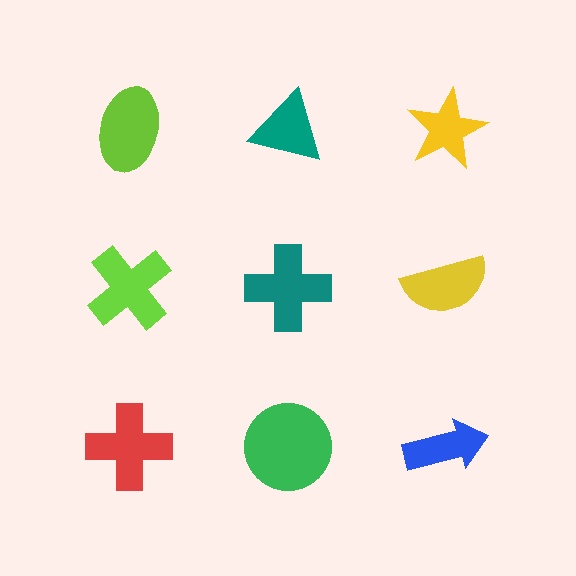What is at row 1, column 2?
A teal triangle.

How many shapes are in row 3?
3 shapes.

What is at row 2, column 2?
A teal cross.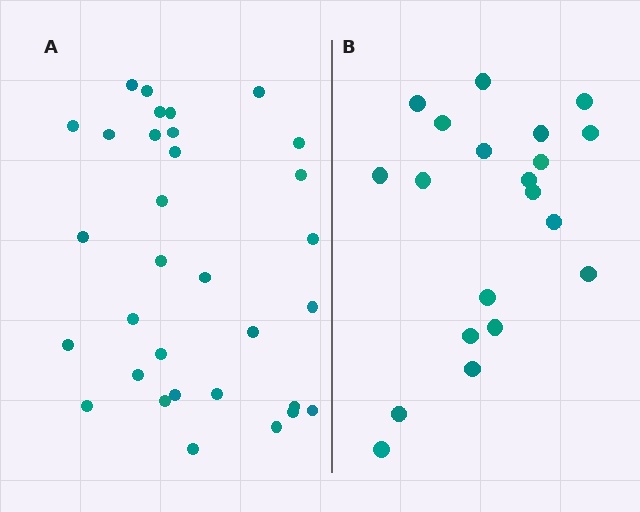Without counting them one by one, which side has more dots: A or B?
Region A (the left region) has more dots.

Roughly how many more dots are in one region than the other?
Region A has roughly 12 or so more dots than region B.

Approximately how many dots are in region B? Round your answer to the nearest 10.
About 20 dots.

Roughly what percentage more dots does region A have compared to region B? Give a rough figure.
About 60% more.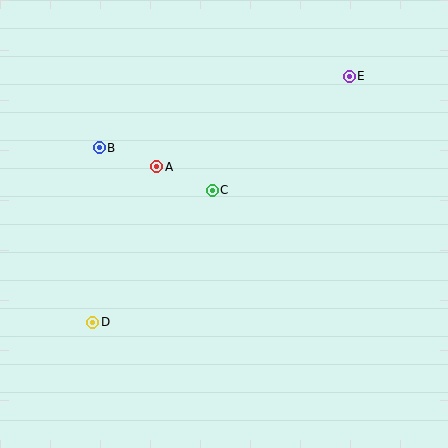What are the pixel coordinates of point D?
Point D is at (93, 322).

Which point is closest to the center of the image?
Point C at (212, 190) is closest to the center.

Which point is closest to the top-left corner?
Point B is closest to the top-left corner.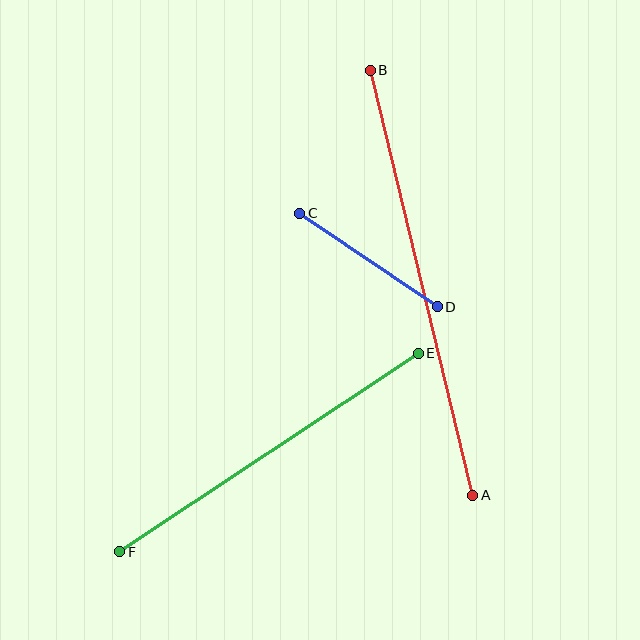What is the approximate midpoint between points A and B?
The midpoint is at approximately (421, 283) pixels.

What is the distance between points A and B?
The distance is approximately 437 pixels.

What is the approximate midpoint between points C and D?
The midpoint is at approximately (369, 260) pixels.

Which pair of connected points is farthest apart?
Points A and B are farthest apart.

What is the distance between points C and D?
The distance is approximately 166 pixels.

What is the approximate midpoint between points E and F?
The midpoint is at approximately (269, 452) pixels.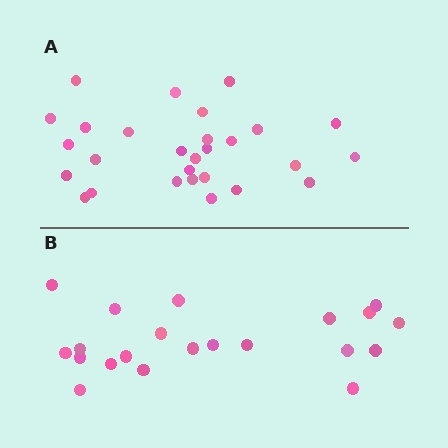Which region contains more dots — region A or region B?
Region A (the top region) has more dots.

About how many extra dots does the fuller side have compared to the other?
Region A has roughly 8 or so more dots than region B.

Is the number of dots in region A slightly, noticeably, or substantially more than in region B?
Region A has noticeably more, but not dramatically so. The ratio is roughly 1.3 to 1.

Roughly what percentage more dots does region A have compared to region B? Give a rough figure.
About 35% more.